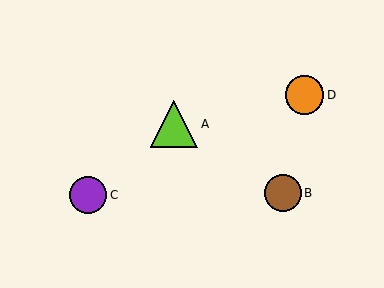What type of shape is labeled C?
Shape C is a purple circle.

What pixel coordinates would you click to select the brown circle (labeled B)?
Click at (283, 193) to select the brown circle B.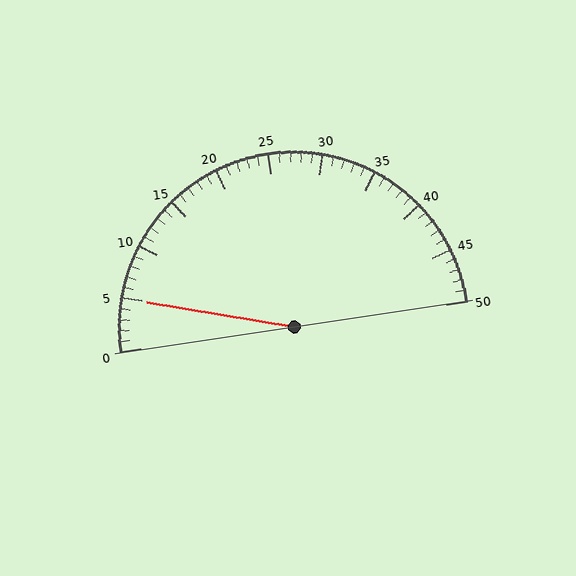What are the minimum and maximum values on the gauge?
The gauge ranges from 0 to 50.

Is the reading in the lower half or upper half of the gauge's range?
The reading is in the lower half of the range (0 to 50).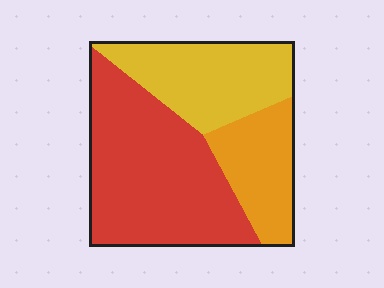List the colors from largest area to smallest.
From largest to smallest: red, yellow, orange.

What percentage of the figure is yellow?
Yellow takes up between a quarter and a half of the figure.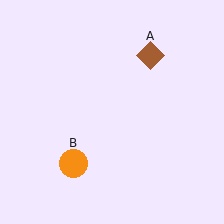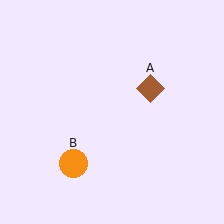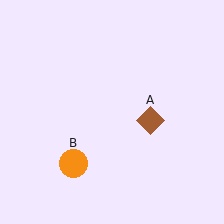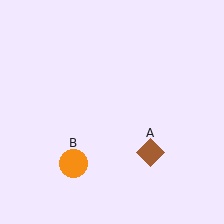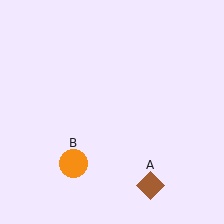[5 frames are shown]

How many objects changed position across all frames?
1 object changed position: brown diamond (object A).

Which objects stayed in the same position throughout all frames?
Orange circle (object B) remained stationary.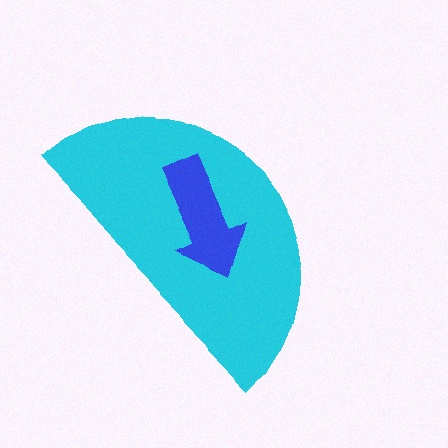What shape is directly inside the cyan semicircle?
The blue arrow.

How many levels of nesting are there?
2.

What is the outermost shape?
The cyan semicircle.